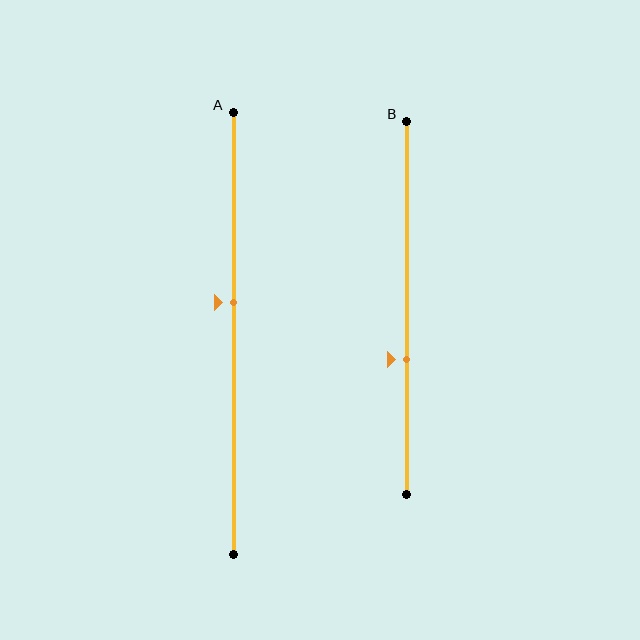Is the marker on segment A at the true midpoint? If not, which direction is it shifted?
No, the marker on segment A is shifted upward by about 7% of the segment length.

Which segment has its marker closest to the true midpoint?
Segment A has its marker closest to the true midpoint.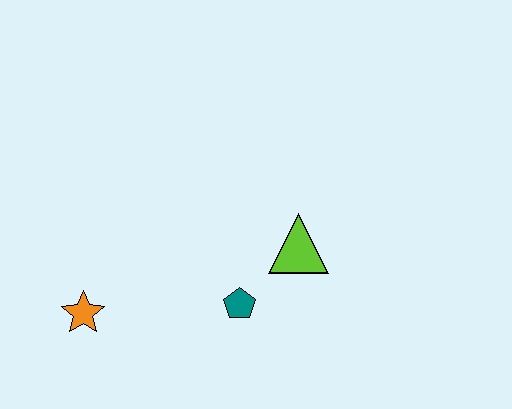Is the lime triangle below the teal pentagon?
No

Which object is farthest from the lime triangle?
The orange star is farthest from the lime triangle.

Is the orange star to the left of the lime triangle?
Yes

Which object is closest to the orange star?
The teal pentagon is closest to the orange star.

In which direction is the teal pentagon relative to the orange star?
The teal pentagon is to the right of the orange star.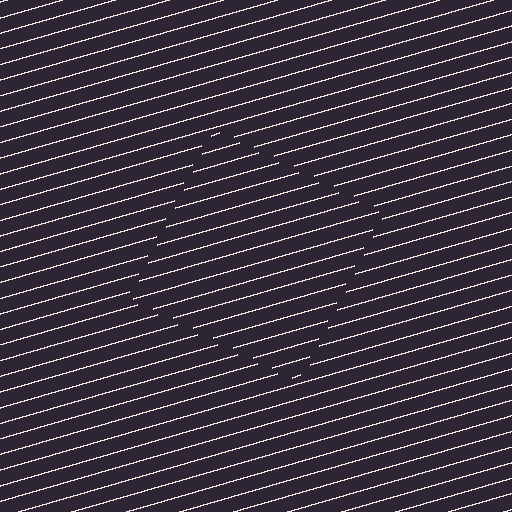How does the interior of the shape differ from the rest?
The interior of the shape contains the same grating, shifted by half a period — the contour is defined by the phase discontinuity where line-ends from the inner and outer gratings abut.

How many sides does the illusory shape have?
4 sides — the line-ends trace a square.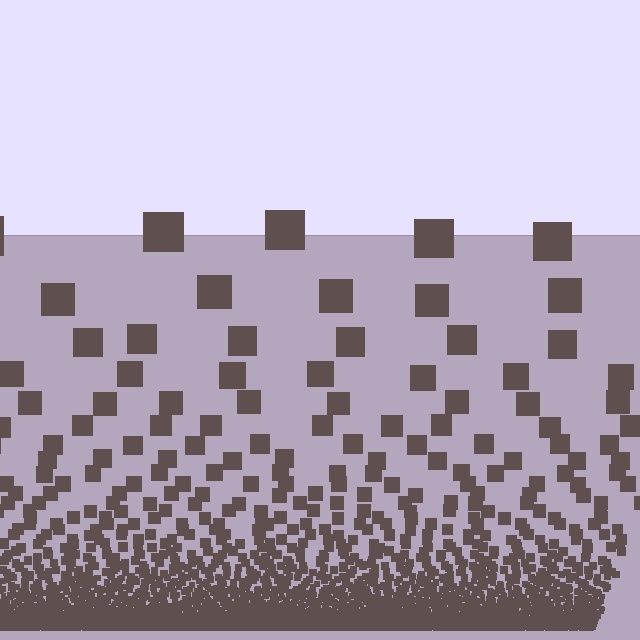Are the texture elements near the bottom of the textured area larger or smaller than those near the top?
Smaller. The gradient is inverted — elements near the bottom are smaller and denser.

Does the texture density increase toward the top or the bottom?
Density increases toward the bottom.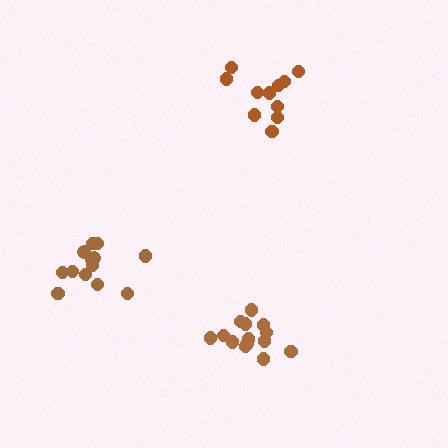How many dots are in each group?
Group 1: 13 dots, Group 2: 11 dots, Group 3: 14 dots (38 total).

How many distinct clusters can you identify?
There are 3 distinct clusters.